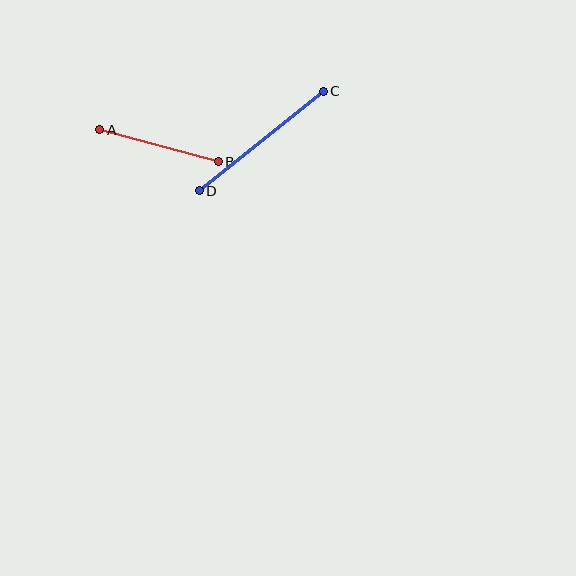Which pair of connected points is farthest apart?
Points C and D are farthest apart.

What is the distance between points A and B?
The distance is approximately 123 pixels.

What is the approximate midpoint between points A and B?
The midpoint is at approximately (159, 146) pixels.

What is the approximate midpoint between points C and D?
The midpoint is at approximately (261, 141) pixels.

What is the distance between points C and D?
The distance is approximately 159 pixels.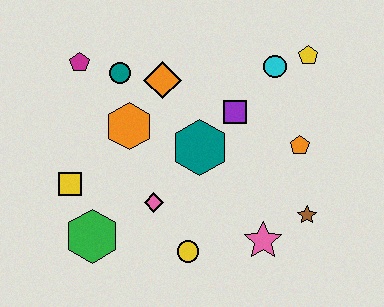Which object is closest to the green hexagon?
The yellow square is closest to the green hexagon.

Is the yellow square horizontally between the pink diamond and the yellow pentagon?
No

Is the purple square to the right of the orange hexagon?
Yes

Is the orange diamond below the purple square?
No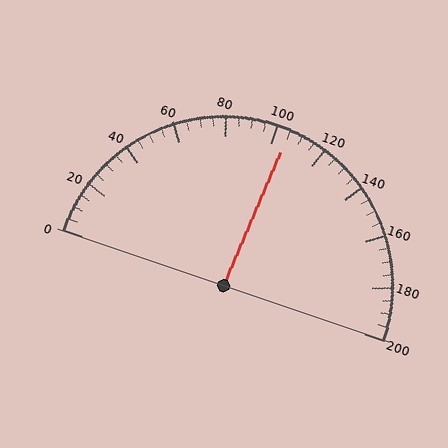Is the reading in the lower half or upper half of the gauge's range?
The reading is in the upper half of the range (0 to 200).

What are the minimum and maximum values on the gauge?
The gauge ranges from 0 to 200.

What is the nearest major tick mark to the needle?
The nearest major tick mark is 100.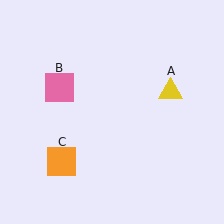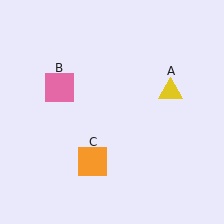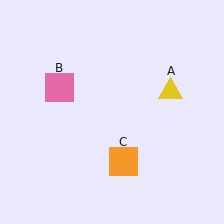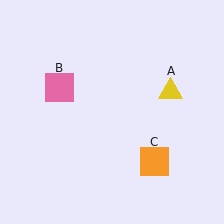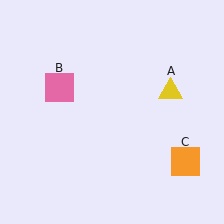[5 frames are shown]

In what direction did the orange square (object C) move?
The orange square (object C) moved right.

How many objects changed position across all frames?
1 object changed position: orange square (object C).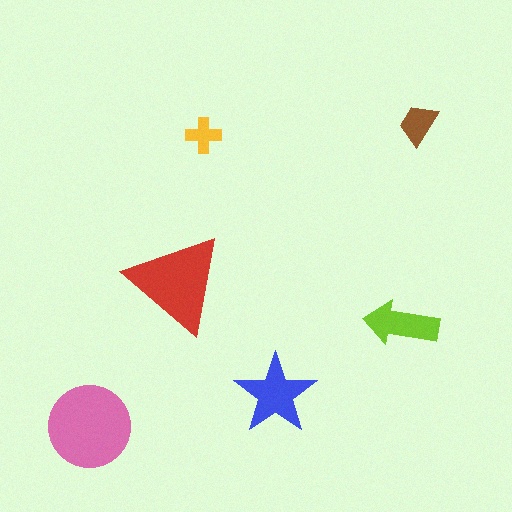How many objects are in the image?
There are 6 objects in the image.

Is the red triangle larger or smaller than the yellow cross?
Larger.